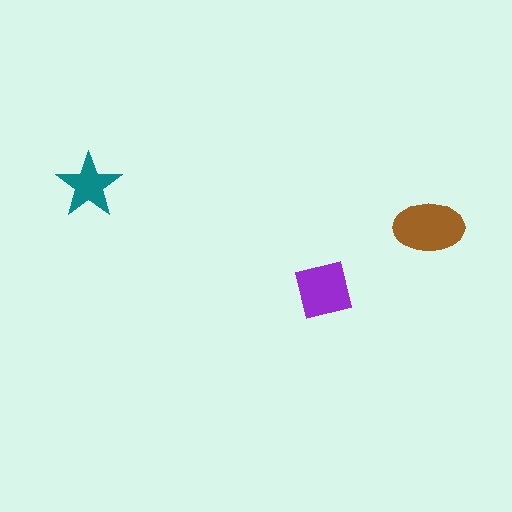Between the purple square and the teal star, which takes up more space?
The purple square.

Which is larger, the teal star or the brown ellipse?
The brown ellipse.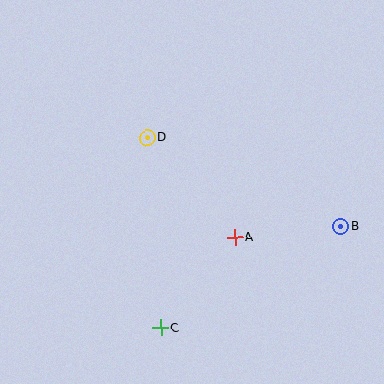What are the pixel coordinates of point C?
Point C is at (161, 328).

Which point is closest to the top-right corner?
Point B is closest to the top-right corner.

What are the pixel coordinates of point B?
Point B is at (341, 226).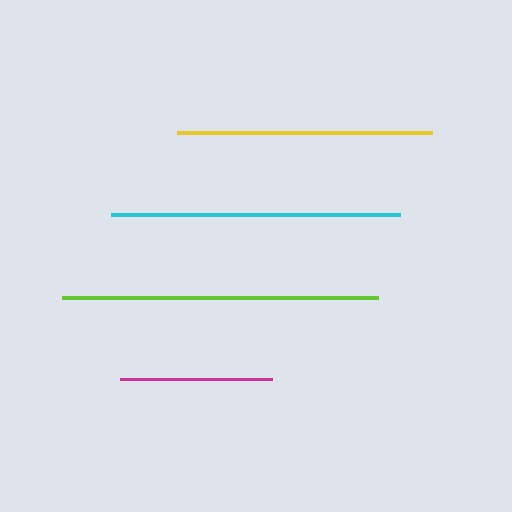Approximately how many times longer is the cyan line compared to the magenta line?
The cyan line is approximately 1.9 times the length of the magenta line.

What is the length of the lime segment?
The lime segment is approximately 316 pixels long.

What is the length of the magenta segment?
The magenta segment is approximately 152 pixels long.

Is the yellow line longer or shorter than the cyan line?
The cyan line is longer than the yellow line.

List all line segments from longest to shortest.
From longest to shortest: lime, cyan, yellow, magenta.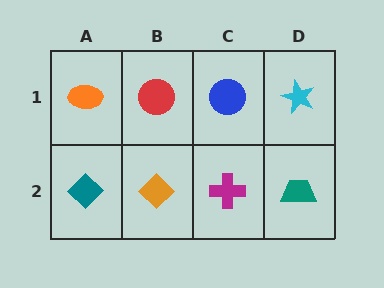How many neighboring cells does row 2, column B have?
3.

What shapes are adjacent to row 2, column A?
An orange ellipse (row 1, column A), an orange diamond (row 2, column B).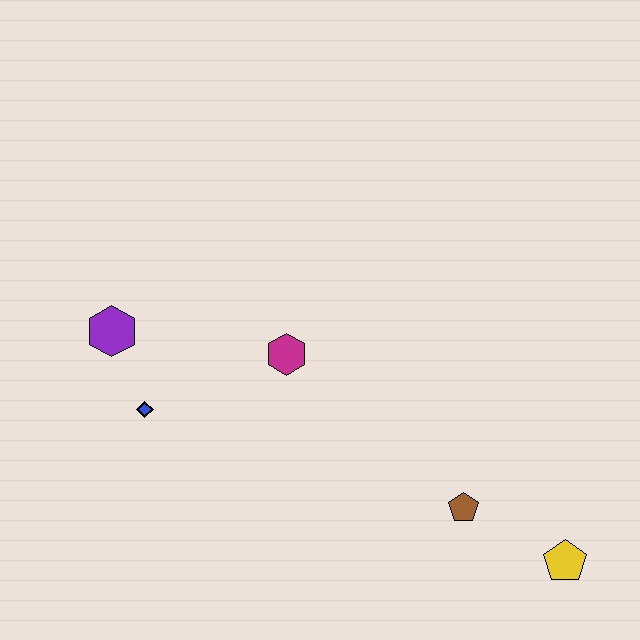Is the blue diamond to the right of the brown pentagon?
No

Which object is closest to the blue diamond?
The purple hexagon is closest to the blue diamond.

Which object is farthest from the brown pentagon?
The purple hexagon is farthest from the brown pentagon.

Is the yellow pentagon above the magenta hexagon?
No